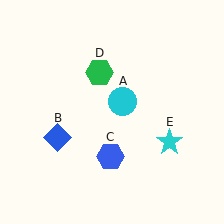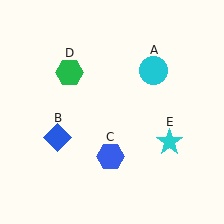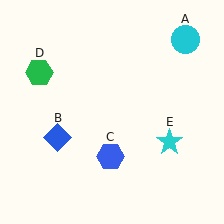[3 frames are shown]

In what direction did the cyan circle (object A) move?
The cyan circle (object A) moved up and to the right.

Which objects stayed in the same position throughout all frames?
Blue diamond (object B) and blue hexagon (object C) and cyan star (object E) remained stationary.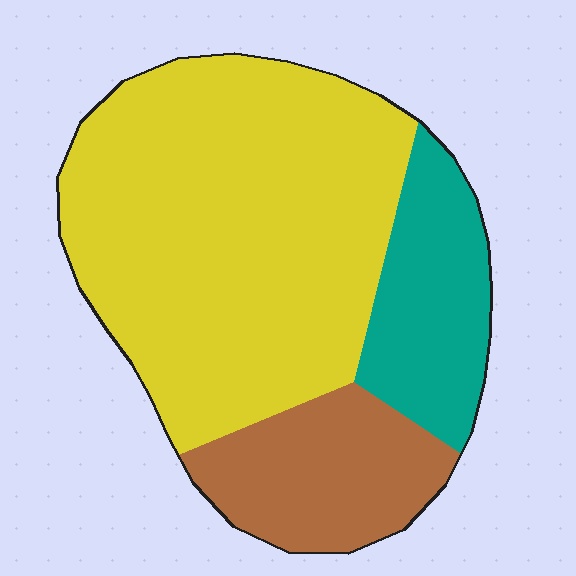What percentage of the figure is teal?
Teal takes up about one sixth (1/6) of the figure.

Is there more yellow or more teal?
Yellow.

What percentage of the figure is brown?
Brown covers roughly 20% of the figure.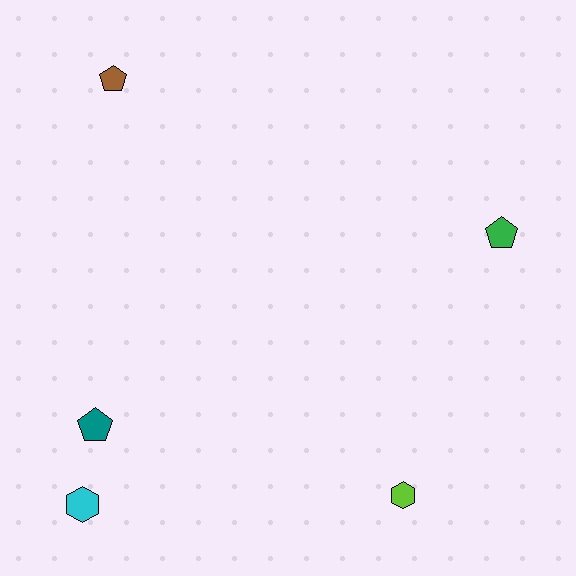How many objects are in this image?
There are 5 objects.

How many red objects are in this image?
There are no red objects.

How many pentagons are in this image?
There are 3 pentagons.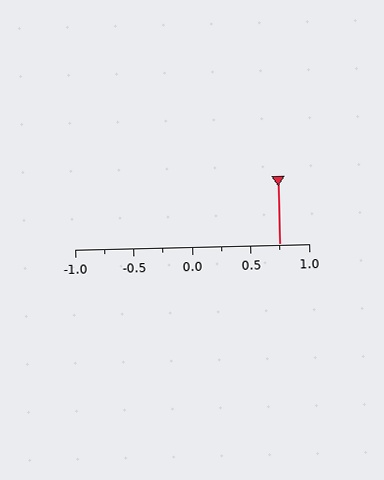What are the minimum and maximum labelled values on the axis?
The axis runs from -1.0 to 1.0.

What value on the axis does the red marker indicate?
The marker indicates approximately 0.75.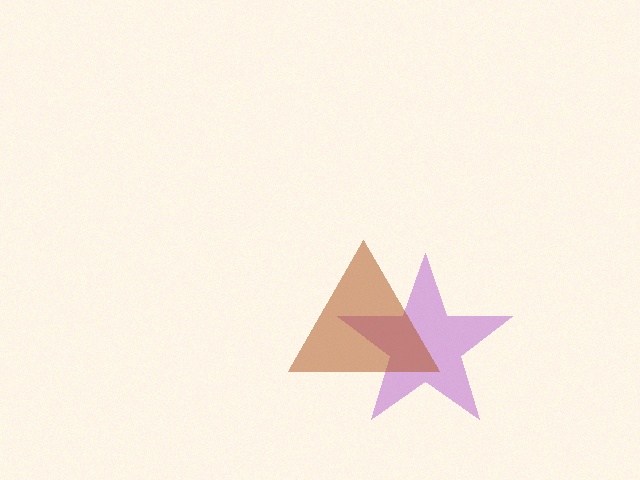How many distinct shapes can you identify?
There are 2 distinct shapes: a purple star, a brown triangle.